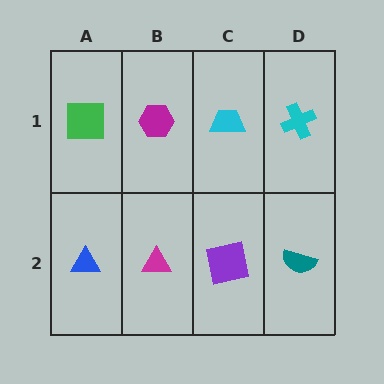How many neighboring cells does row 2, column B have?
3.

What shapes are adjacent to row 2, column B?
A magenta hexagon (row 1, column B), a blue triangle (row 2, column A), a purple square (row 2, column C).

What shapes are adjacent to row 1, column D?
A teal semicircle (row 2, column D), a cyan trapezoid (row 1, column C).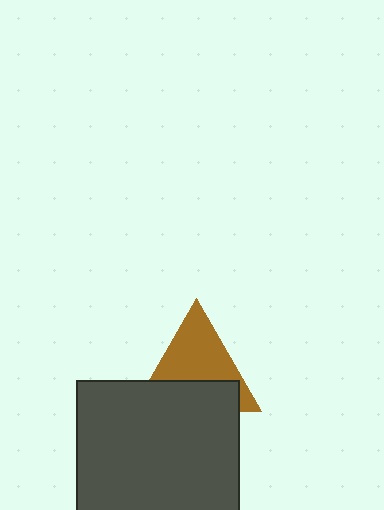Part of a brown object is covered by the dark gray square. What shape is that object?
It is a triangle.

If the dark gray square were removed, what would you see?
You would see the complete brown triangle.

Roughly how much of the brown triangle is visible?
About half of it is visible (roughly 57%).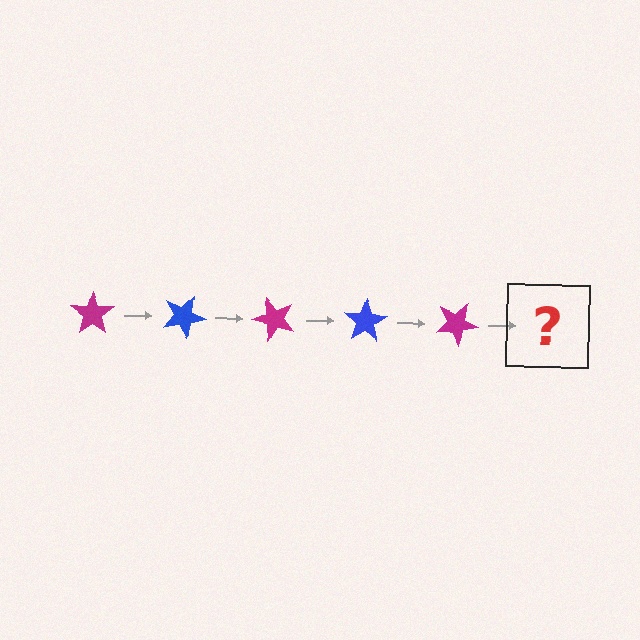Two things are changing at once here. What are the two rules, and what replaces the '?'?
The two rules are that it rotates 25 degrees each step and the color cycles through magenta and blue. The '?' should be a blue star, rotated 125 degrees from the start.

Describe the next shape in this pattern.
It should be a blue star, rotated 125 degrees from the start.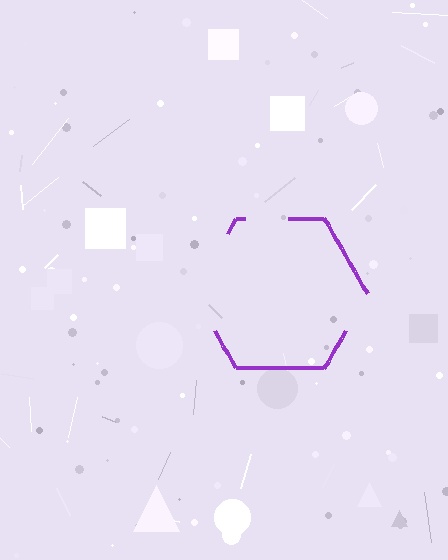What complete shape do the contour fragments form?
The contour fragments form a hexagon.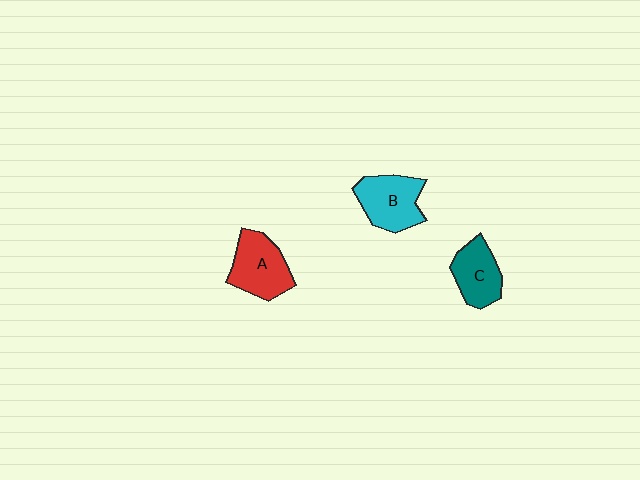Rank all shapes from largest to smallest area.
From largest to smallest: B (cyan), A (red), C (teal).